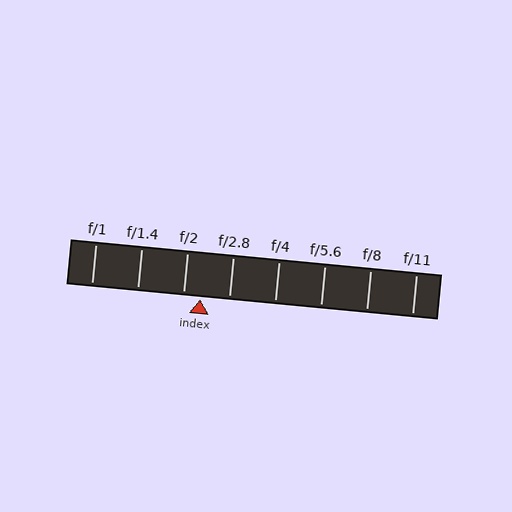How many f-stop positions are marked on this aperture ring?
There are 8 f-stop positions marked.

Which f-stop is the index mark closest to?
The index mark is closest to f/2.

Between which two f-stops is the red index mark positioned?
The index mark is between f/2 and f/2.8.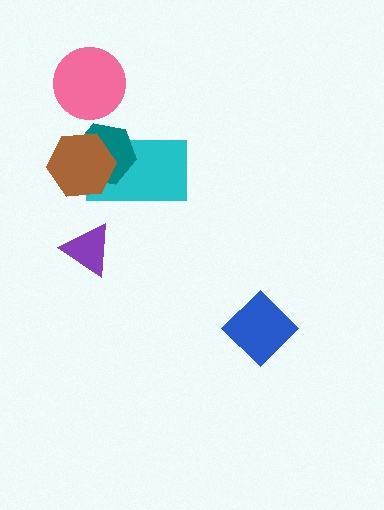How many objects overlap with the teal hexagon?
2 objects overlap with the teal hexagon.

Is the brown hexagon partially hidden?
No, no other shape covers it.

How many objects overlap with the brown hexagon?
2 objects overlap with the brown hexagon.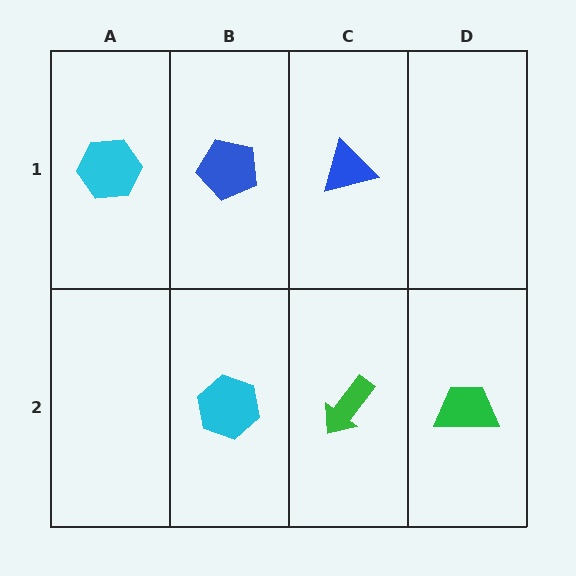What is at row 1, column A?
A cyan hexagon.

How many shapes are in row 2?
3 shapes.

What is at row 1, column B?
A blue pentagon.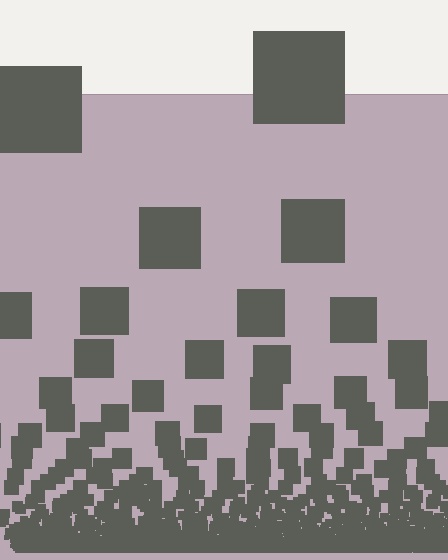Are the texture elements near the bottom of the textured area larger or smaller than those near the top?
Smaller. The gradient is inverted — elements near the bottom are smaller and denser.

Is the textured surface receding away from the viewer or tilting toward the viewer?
The surface appears to tilt toward the viewer. Texture elements get larger and sparser toward the top.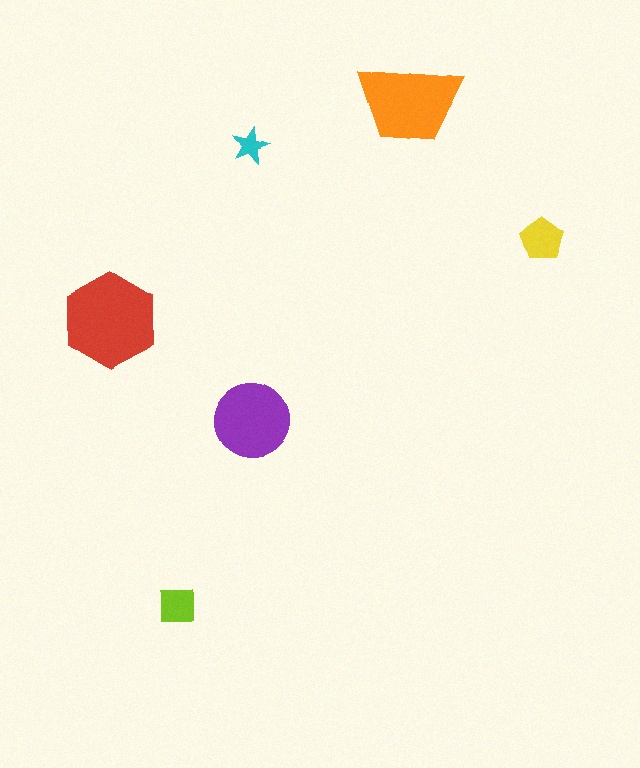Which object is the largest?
The red hexagon.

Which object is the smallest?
The cyan star.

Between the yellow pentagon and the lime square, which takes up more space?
The yellow pentagon.